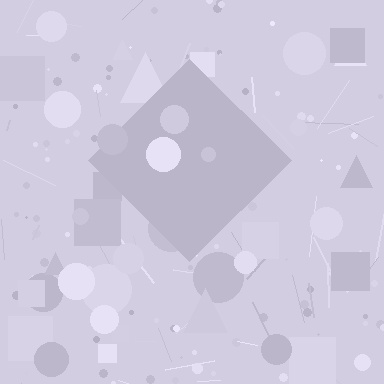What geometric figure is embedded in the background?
A diamond is embedded in the background.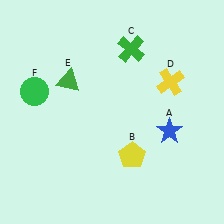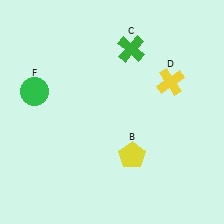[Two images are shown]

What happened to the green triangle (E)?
The green triangle (E) was removed in Image 2. It was in the top-left area of Image 1.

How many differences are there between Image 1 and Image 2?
There are 2 differences between the two images.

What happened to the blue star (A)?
The blue star (A) was removed in Image 2. It was in the bottom-right area of Image 1.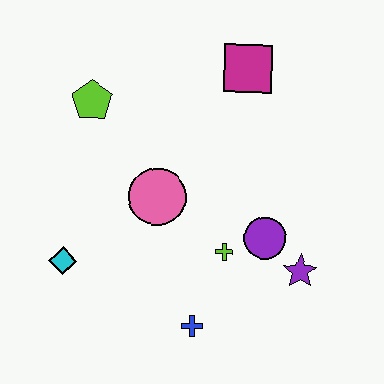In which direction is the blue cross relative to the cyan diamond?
The blue cross is to the right of the cyan diamond.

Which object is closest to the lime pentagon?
The pink circle is closest to the lime pentagon.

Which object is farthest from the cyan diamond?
The magenta square is farthest from the cyan diamond.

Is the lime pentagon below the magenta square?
Yes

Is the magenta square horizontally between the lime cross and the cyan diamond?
No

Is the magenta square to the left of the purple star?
Yes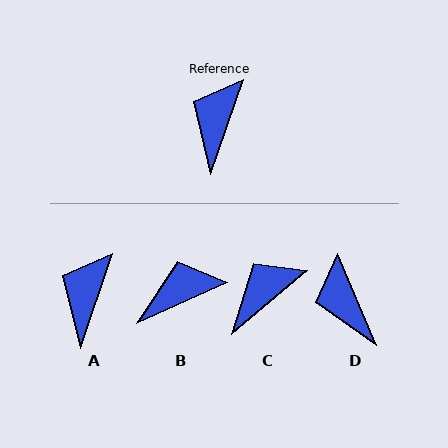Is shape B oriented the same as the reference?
No, it is off by about 46 degrees.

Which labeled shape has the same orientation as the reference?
A.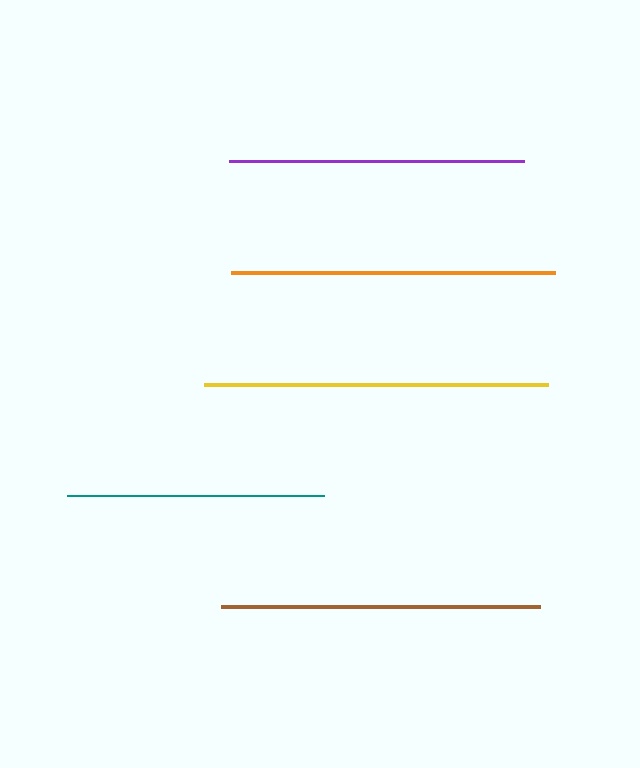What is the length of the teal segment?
The teal segment is approximately 257 pixels long.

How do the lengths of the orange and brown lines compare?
The orange and brown lines are approximately the same length.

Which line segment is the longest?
The yellow line is the longest at approximately 344 pixels.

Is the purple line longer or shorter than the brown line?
The brown line is longer than the purple line.